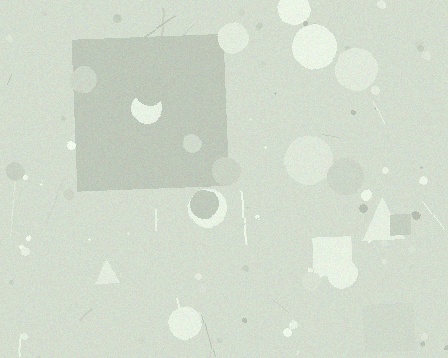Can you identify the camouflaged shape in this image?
The camouflaged shape is a square.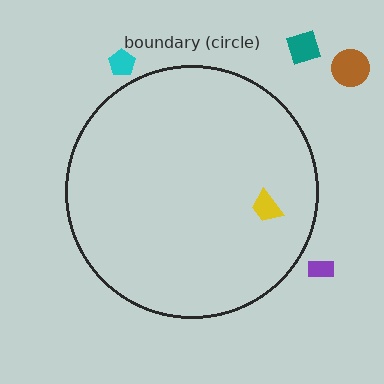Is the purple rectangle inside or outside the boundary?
Outside.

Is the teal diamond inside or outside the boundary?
Outside.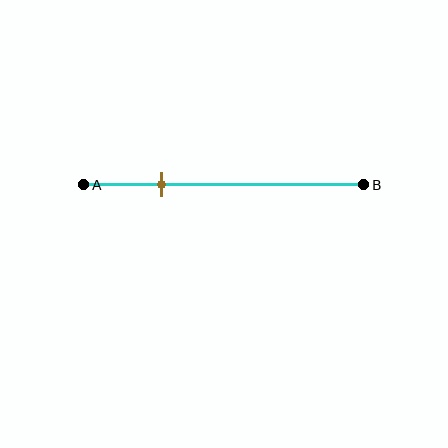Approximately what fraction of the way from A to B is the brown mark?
The brown mark is approximately 30% of the way from A to B.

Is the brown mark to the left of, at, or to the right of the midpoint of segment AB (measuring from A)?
The brown mark is to the left of the midpoint of segment AB.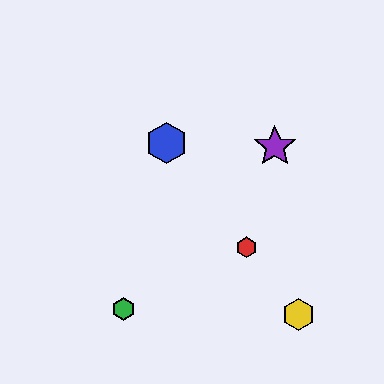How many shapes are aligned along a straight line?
3 shapes (the red hexagon, the blue hexagon, the yellow hexagon) are aligned along a straight line.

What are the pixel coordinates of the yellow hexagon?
The yellow hexagon is at (299, 315).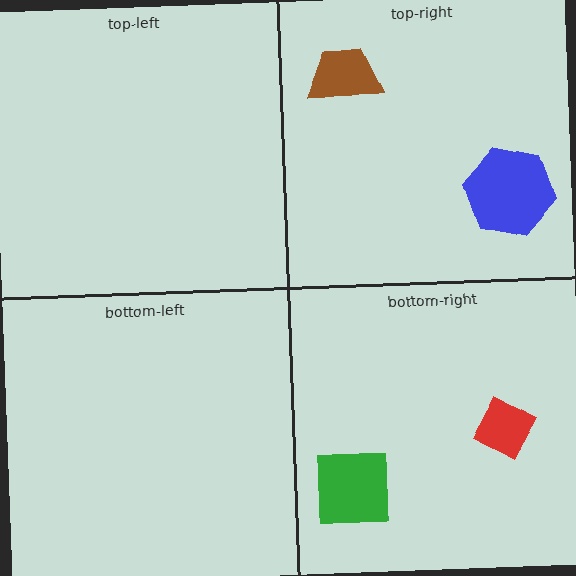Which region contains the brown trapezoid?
The top-right region.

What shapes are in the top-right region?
The blue hexagon, the brown trapezoid.